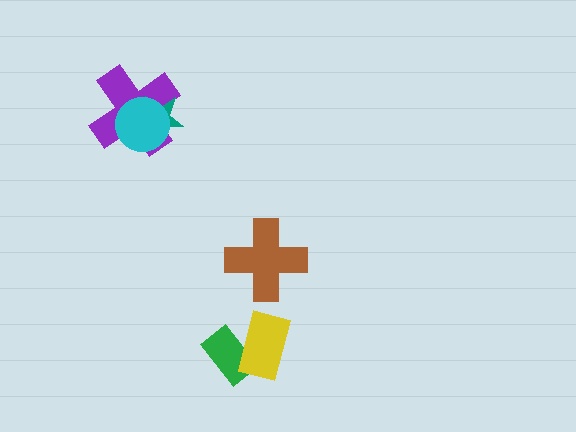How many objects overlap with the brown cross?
0 objects overlap with the brown cross.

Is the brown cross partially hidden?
No, no other shape covers it.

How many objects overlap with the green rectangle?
1 object overlaps with the green rectangle.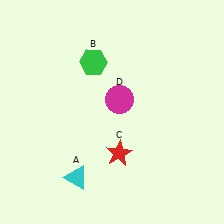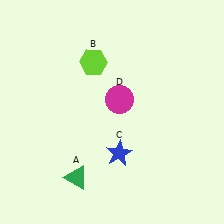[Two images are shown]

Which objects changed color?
A changed from cyan to green. B changed from green to lime. C changed from red to blue.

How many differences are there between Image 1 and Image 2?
There are 3 differences between the two images.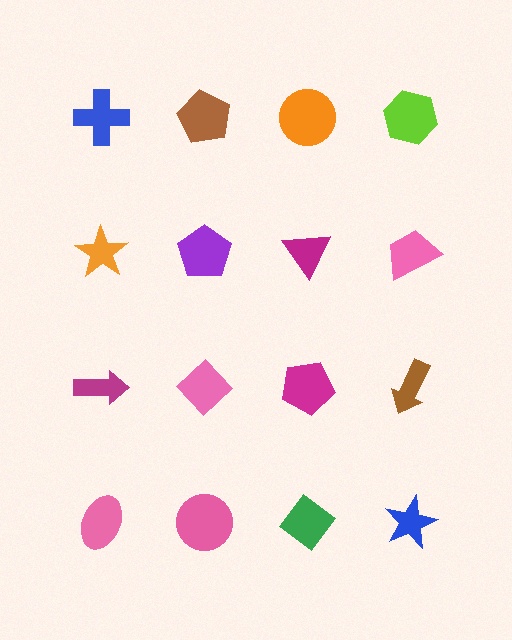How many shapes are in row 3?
4 shapes.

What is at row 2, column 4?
A pink trapezoid.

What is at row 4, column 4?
A blue star.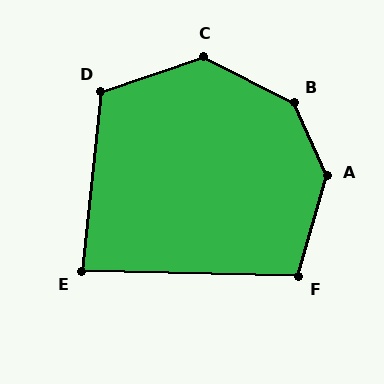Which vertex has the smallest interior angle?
E, at approximately 85 degrees.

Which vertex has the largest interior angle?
B, at approximately 141 degrees.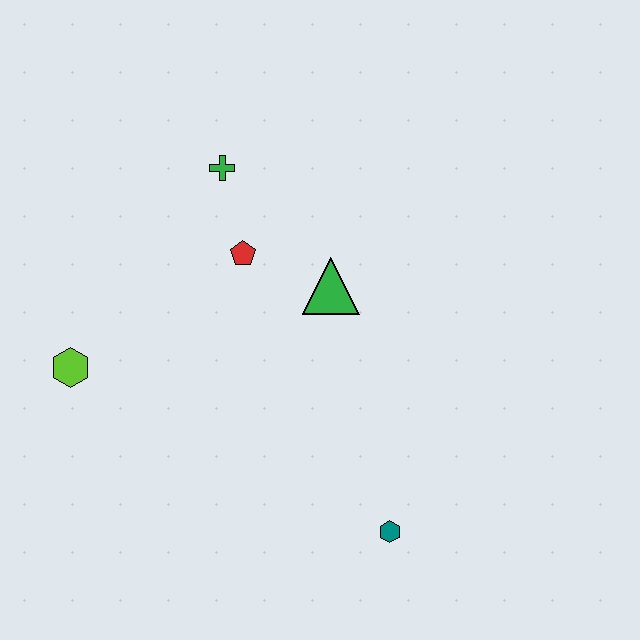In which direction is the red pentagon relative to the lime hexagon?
The red pentagon is to the right of the lime hexagon.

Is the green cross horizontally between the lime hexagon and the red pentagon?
Yes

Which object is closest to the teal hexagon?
The green triangle is closest to the teal hexagon.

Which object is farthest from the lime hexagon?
The teal hexagon is farthest from the lime hexagon.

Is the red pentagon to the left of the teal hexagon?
Yes